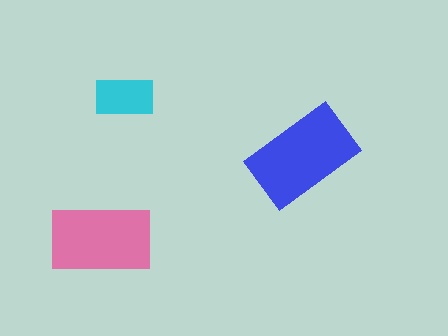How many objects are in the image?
There are 3 objects in the image.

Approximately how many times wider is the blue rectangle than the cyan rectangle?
About 2 times wider.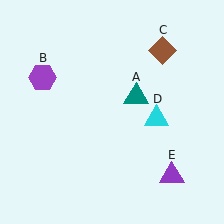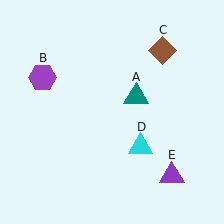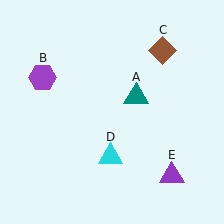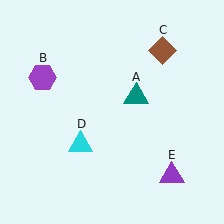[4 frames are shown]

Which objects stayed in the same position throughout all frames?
Teal triangle (object A) and purple hexagon (object B) and brown diamond (object C) and purple triangle (object E) remained stationary.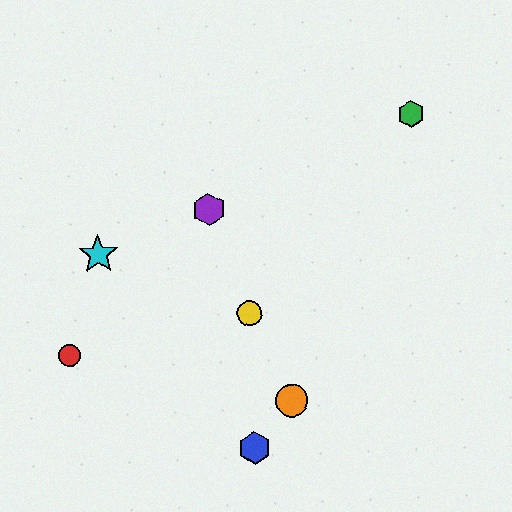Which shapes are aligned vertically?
The blue hexagon, the yellow circle are aligned vertically.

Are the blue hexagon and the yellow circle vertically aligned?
Yes, both are at x≈255.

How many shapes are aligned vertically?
2 shapes (the blue hexagon, the yellow circle) are aligned vertically.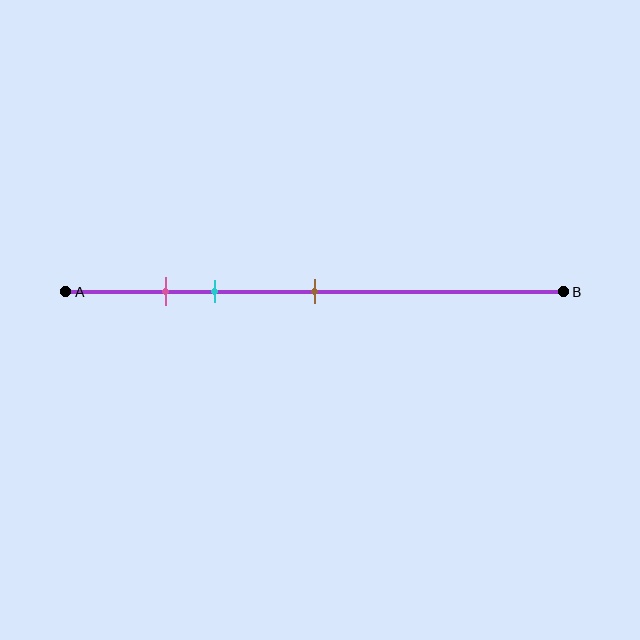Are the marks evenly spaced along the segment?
No, the marks are not evenly spaced.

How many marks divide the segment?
There are 3 marks dividing the segment.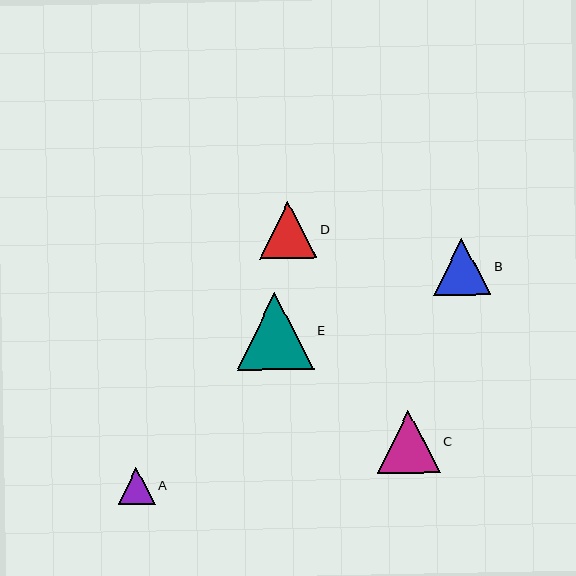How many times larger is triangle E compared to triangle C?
Triangle E is approximately 1.2 times the size of triangle C.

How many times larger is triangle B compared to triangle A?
Triangle B is approximately 1.5 times the size of triangle A.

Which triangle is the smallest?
Triangle A is the smallest with a size of approximately 37 pixels.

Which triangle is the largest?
Triangle E is the largest with a size of approximately 77 pixels.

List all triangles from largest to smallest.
From largest to smallest: E, C, D, B, A.